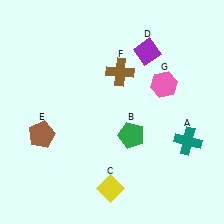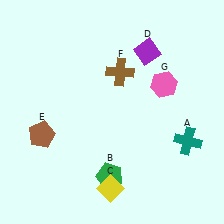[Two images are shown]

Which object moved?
The green pentagon (B) moved down.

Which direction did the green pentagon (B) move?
The green pentagon (B) moved down.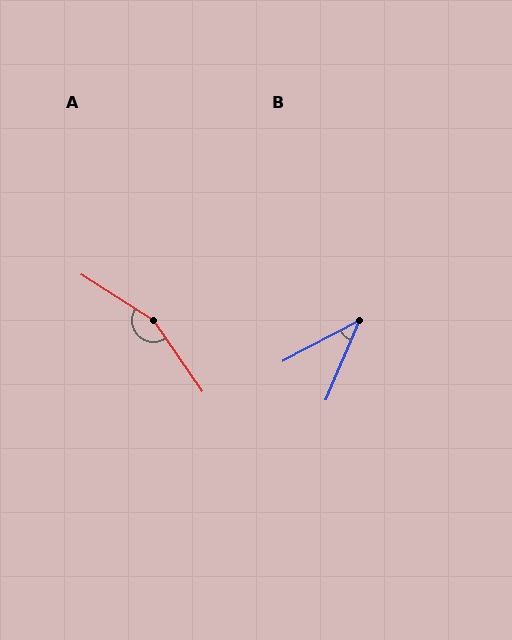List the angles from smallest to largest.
B (39°), A (157°).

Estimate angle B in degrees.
Approximately 39 degrees.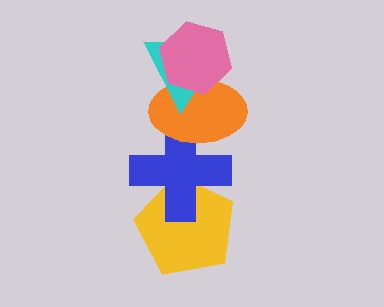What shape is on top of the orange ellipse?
The cyan triangle is on top of the orange ellipse.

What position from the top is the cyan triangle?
The cyan triangle is 2nd from the top.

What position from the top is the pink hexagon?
The pink hexagon is 1st from the top.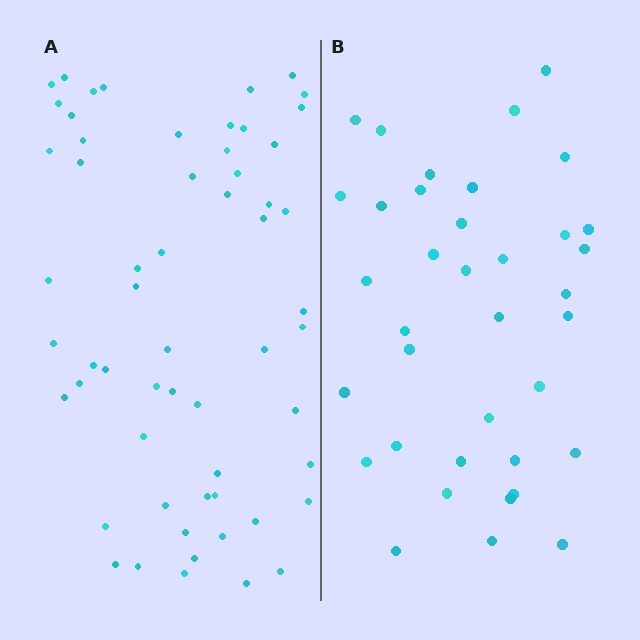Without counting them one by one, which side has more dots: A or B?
Region A (the left region) has more dots.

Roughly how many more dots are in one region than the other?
Region A has approximately 20 more dots than region B.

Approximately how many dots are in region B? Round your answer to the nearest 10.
About 40 dots. (The exact count is 37, which rounds to 40.)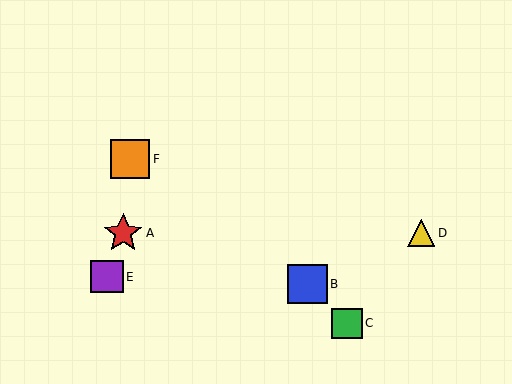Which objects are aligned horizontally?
Objects A, D are aligned horizontally.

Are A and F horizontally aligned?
No, A is at y≈233 and F is at y≈159.